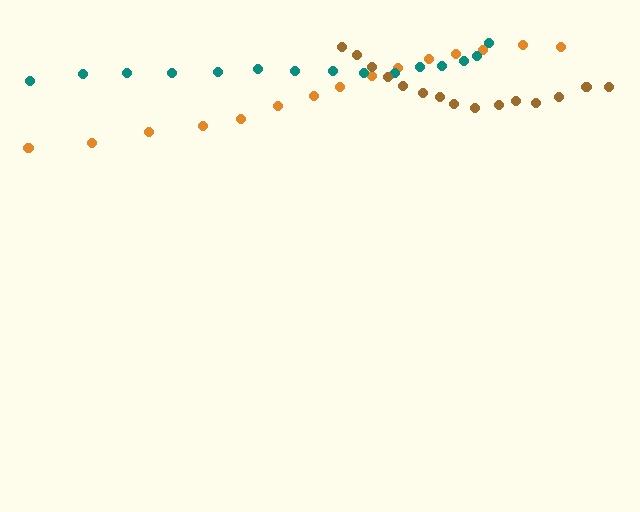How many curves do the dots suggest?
There are 3 distinct paths.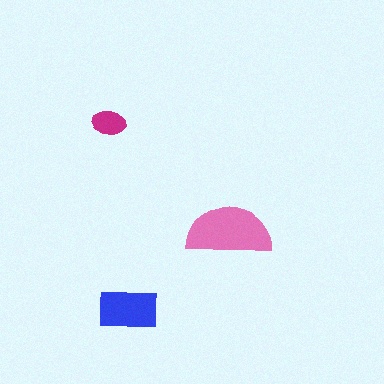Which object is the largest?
The pink semicircle.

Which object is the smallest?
The magenta ellipse.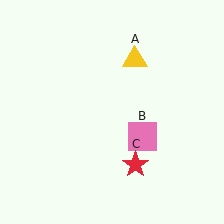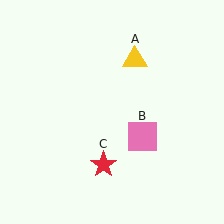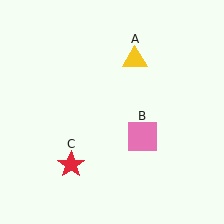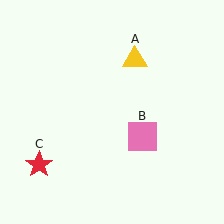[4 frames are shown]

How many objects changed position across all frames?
1 object changed position: red star (object C).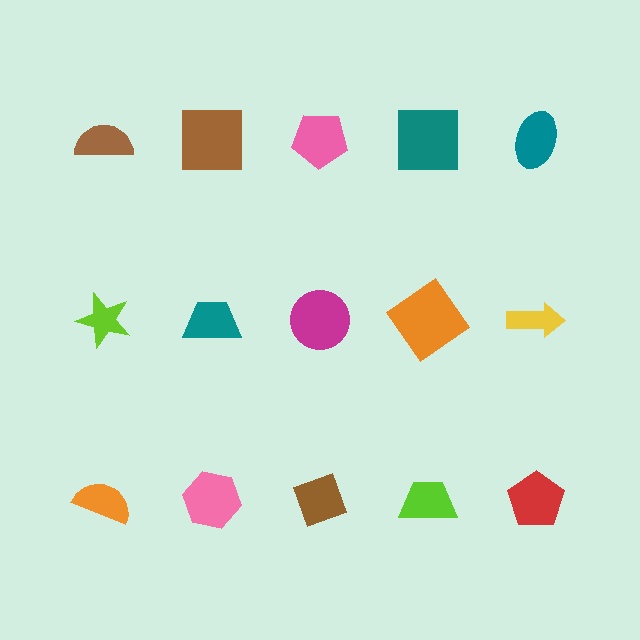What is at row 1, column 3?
A pink pentagon.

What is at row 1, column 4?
A teal square.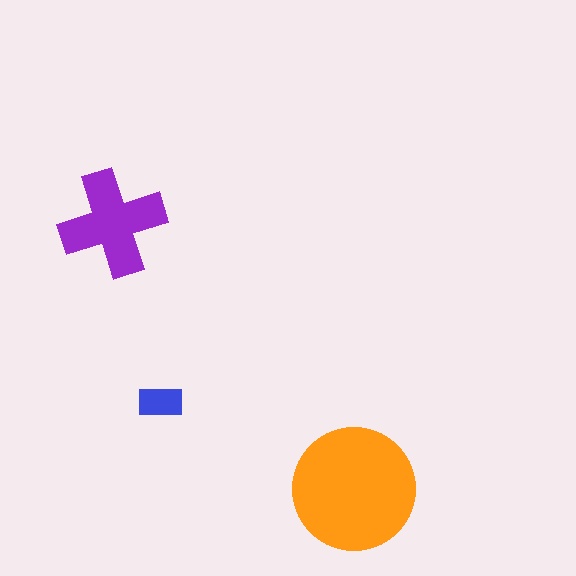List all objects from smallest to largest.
The blue rectangle, the purple cross, the orange circle.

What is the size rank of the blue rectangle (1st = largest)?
3rd.